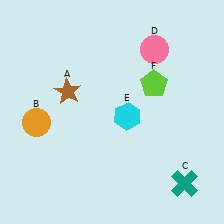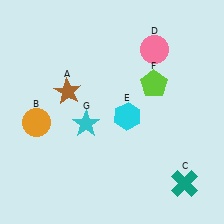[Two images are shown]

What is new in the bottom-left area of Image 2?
A cyan star (G) was added in the bottom-left area of Image 2.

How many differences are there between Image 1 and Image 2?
There is 1 difference between the two images.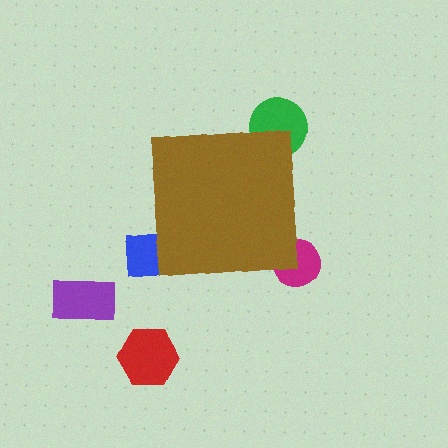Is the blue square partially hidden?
Yes, the blue square is partially hidden behind the brown square.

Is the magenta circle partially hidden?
Yes, the magenta circle is partially hidden behind the brown square.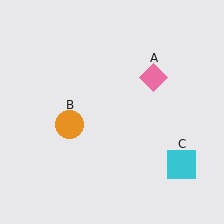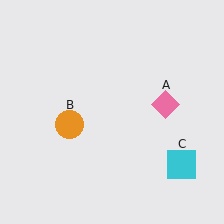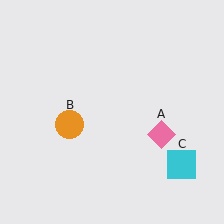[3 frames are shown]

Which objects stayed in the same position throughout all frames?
Orange circle (object B) and cyan square (object C) remained stationary.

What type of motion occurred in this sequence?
The pink diamond (object A) rotated clockwise around the center of the scene.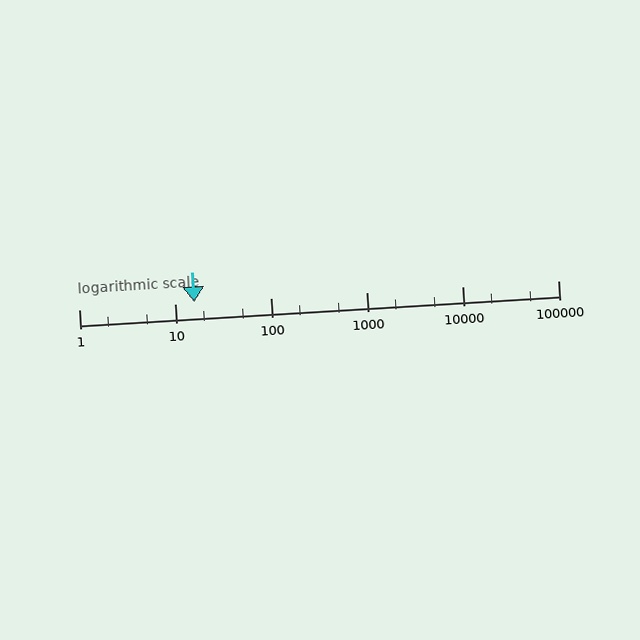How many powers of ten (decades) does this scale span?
The scale spans 5 decades, from 1 to 100000.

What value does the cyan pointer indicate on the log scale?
The pointer indicates approximately 16.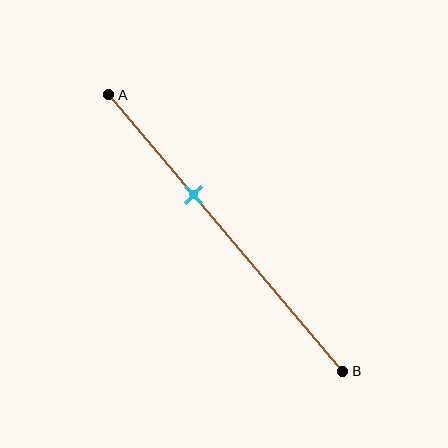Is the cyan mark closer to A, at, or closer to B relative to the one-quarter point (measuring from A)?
The cyan mark is closer to point B than the one-quarter point of segment AB.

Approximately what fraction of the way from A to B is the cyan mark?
The cyan mark is approximately 35% of the way from A to B.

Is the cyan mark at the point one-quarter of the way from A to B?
No, the mark is at about 35% from A, not at the 25% one-quarter point.